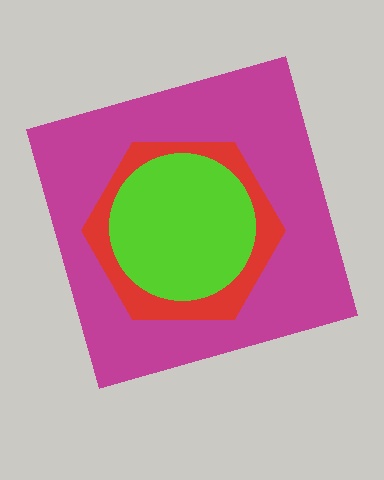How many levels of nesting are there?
3.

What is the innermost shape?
The lime circle.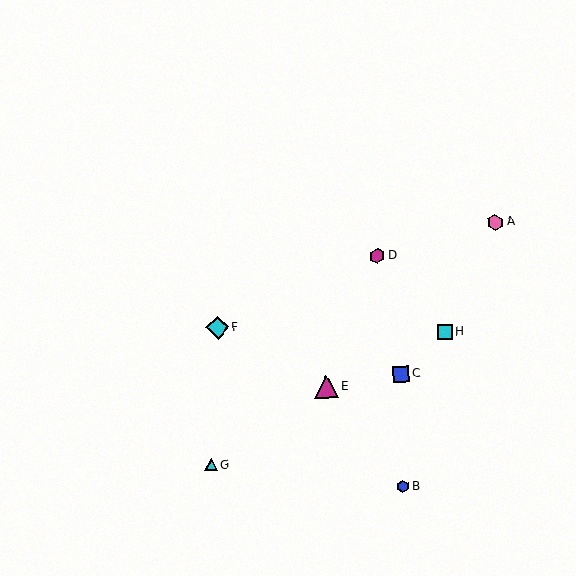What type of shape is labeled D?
Shape D is a magenta hexagon.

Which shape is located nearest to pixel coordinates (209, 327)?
The cyan diamond (labeled F) at (218, 328) is nearest to that location.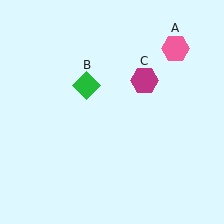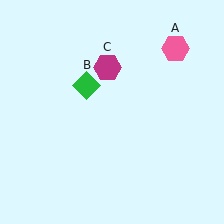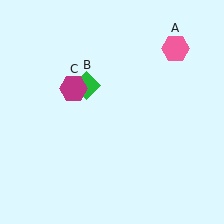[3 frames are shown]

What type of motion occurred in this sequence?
The magenta hexagon (object C) rotated counterclockwise around the center of the scene.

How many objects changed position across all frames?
1 object changed position: magenta hexagon (object C).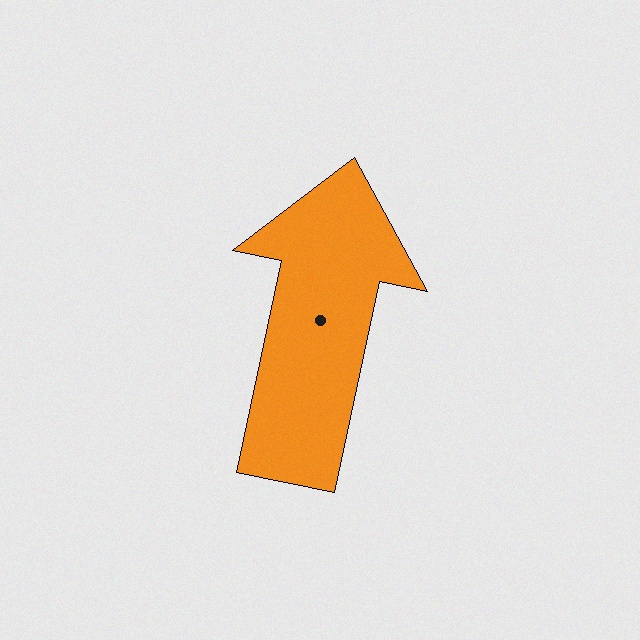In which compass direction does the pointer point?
North.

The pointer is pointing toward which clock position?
Roughly 12 o'clock.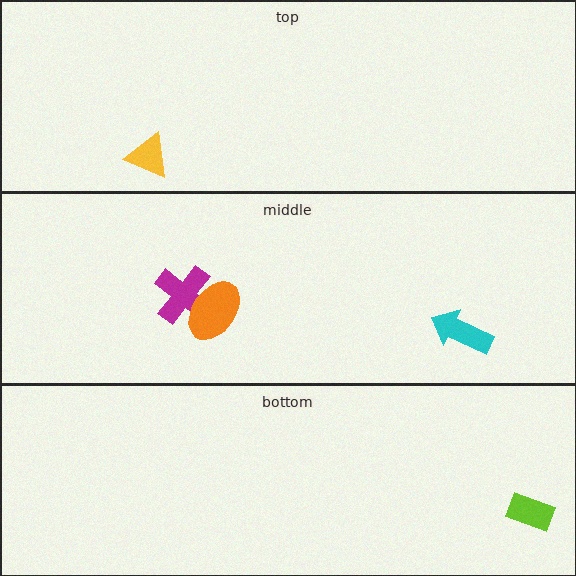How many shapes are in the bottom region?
1.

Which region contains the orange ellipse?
The middle region.